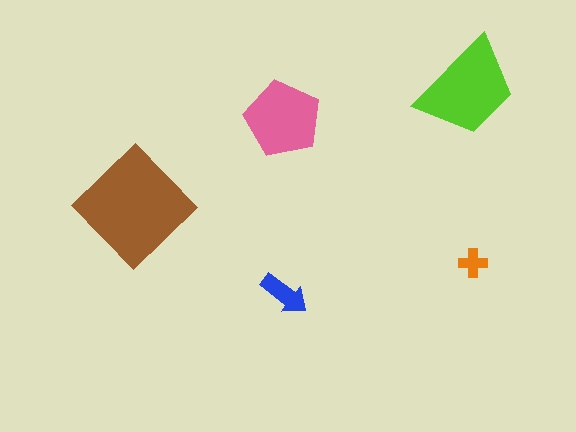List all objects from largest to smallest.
The brown diamond, the lime trapezoid, the pink pentagon, the blue arrow, the orange cross.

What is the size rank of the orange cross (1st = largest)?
5th.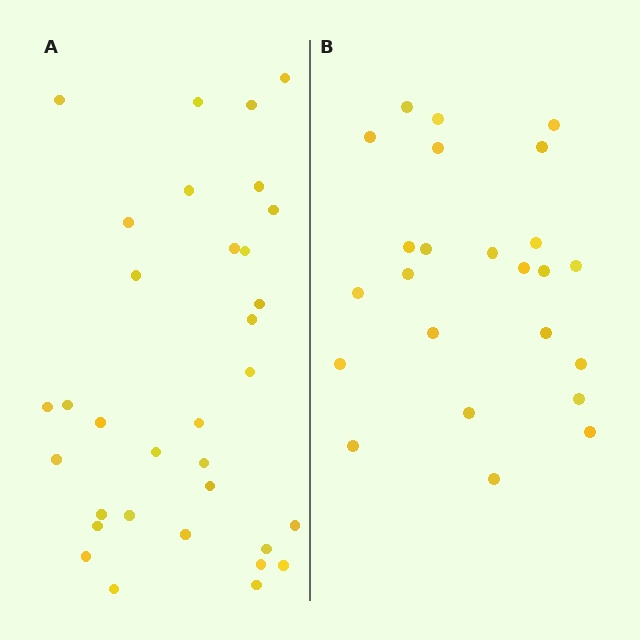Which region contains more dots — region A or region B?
Region A (the left region) has more dots.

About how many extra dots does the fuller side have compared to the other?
Region A has roughly 8 or so more dots than region B.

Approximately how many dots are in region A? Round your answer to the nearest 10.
About 30 dots. (The exact count is 33, which rounds to 30.)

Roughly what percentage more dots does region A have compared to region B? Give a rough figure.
About 40% more.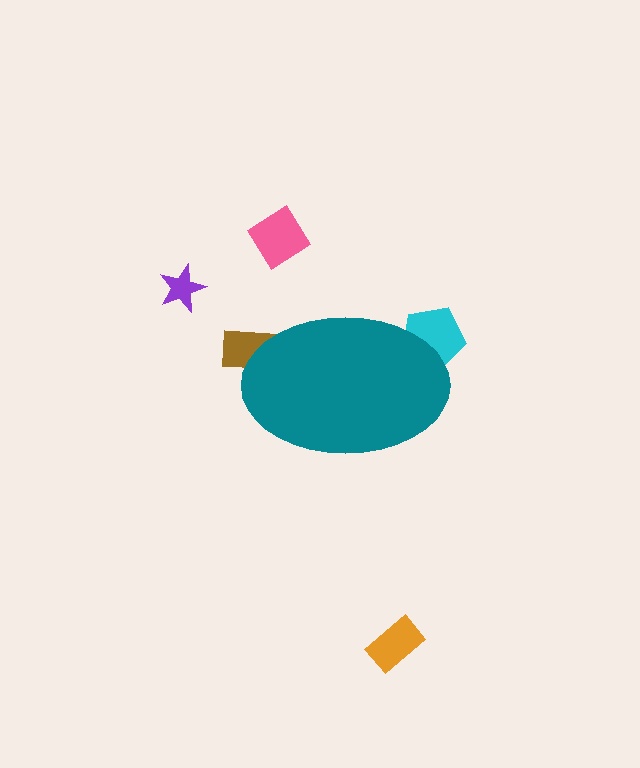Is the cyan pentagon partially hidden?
Yes, the cyan pentagon is partially hidden behind the teal ellipse.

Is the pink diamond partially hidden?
No, the pink diamond is fully visible.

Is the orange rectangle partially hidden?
No, the orange rectangle is fully visible.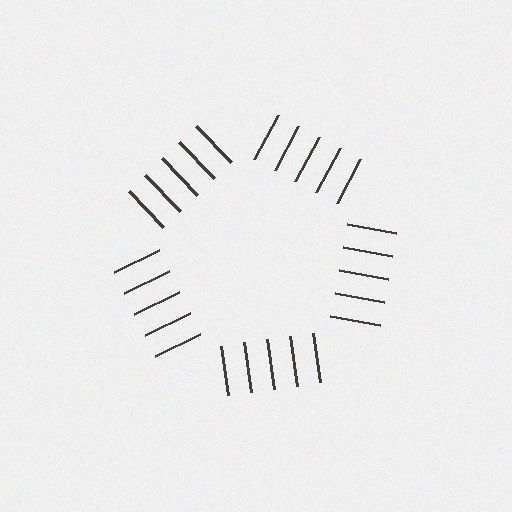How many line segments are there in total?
25 — 5 along each of the 5 edges.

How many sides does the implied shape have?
5 sides — the line-ends trace a pentagon.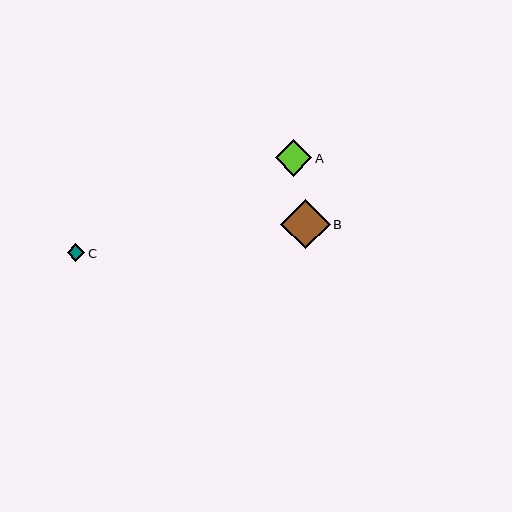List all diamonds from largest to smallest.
From largest to smallest: B, A, C.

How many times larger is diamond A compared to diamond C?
Diamond A is approximately 2.1 times the size of diamond C.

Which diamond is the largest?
Diamond B is the largest with a size of approximately 49 pixels.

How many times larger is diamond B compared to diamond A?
Diamond B is approximately 1.3 times the size of diamond A.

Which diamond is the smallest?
Diamond C is the smallest with a size of approximately 18 pixels.